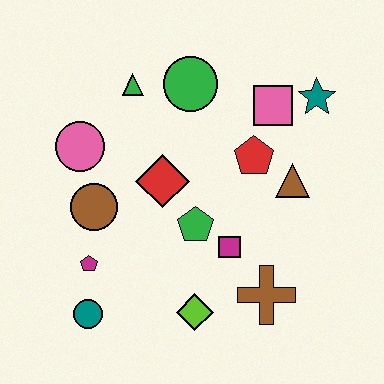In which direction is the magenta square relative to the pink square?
The magenta square is below the pink square.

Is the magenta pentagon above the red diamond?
No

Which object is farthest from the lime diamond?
The teal star is farthest from the lime diamond.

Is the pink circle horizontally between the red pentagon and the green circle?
No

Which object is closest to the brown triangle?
The red pentagon is closest to the brown triangle.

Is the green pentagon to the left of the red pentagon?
Yes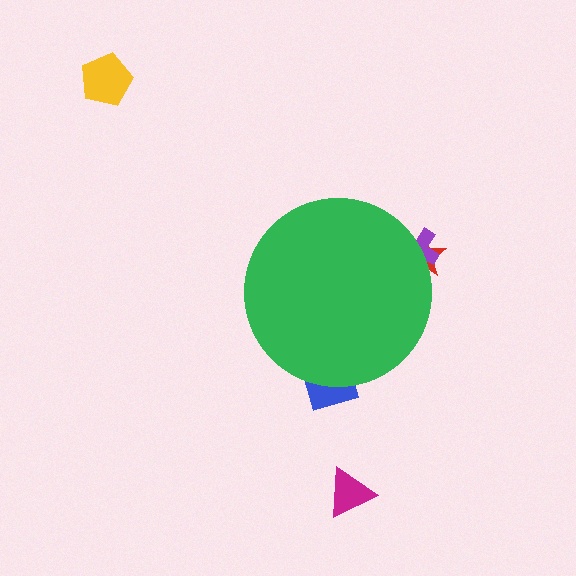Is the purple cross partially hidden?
Yes, the purple cross is partially hidden behind the green circle.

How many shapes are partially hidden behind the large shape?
3 shapes are partially hidden.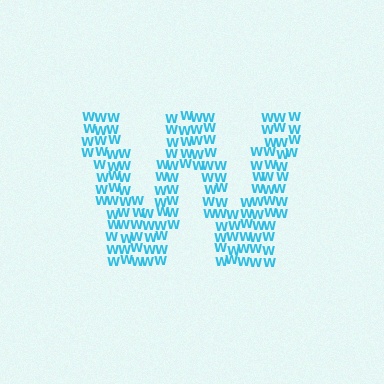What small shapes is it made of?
It is made of small letter W's.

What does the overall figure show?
The overall figure shows the letter W.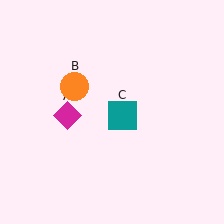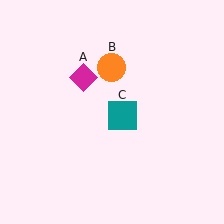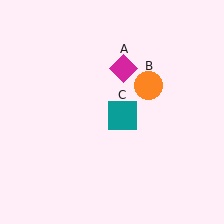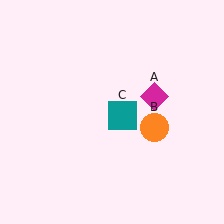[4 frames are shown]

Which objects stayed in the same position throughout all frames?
Teal square (object C) remained stationary.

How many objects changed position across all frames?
2 objects changed position: magenta diamond (object A), orange circle (object B).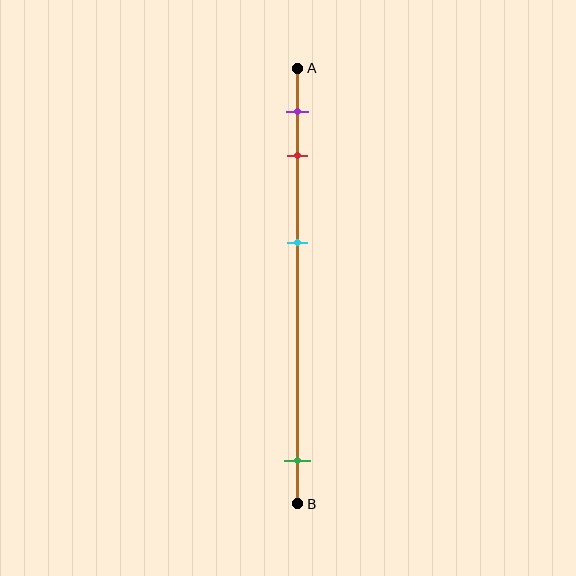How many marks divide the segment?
There are 4 marks dividing the segment.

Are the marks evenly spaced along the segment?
No, the marks are not evenly spaced.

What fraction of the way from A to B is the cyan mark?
The cyan mark is approximately 40% (0.4) of the way from A to B.